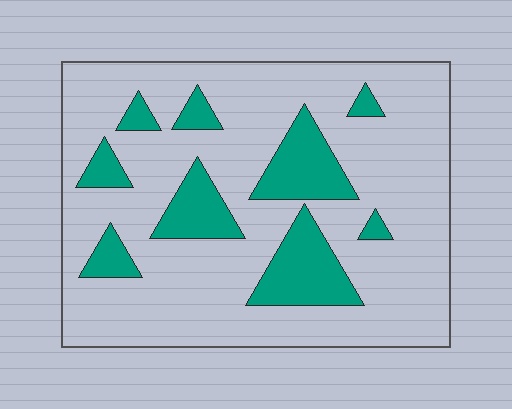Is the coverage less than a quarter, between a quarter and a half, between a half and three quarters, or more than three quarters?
Less than a quarter.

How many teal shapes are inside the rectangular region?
9.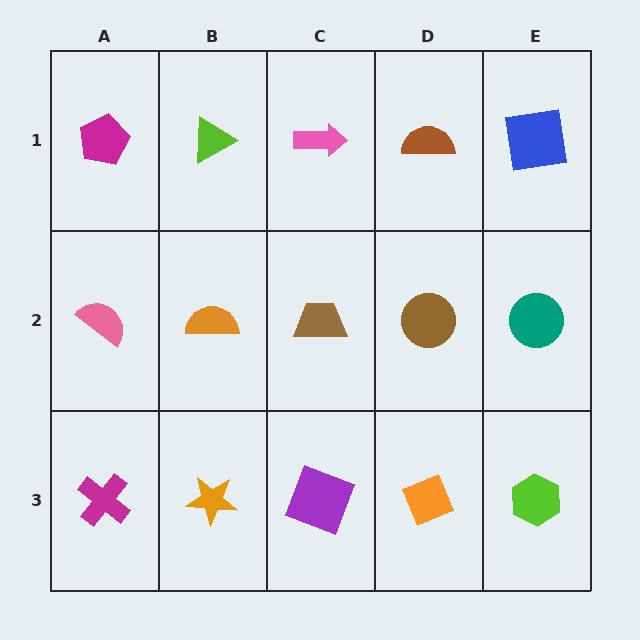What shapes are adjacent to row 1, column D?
A brown circle (row 2, column D), a pink arrow (row 1, column C), a blue square (row 1, column E).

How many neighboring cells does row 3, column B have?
3.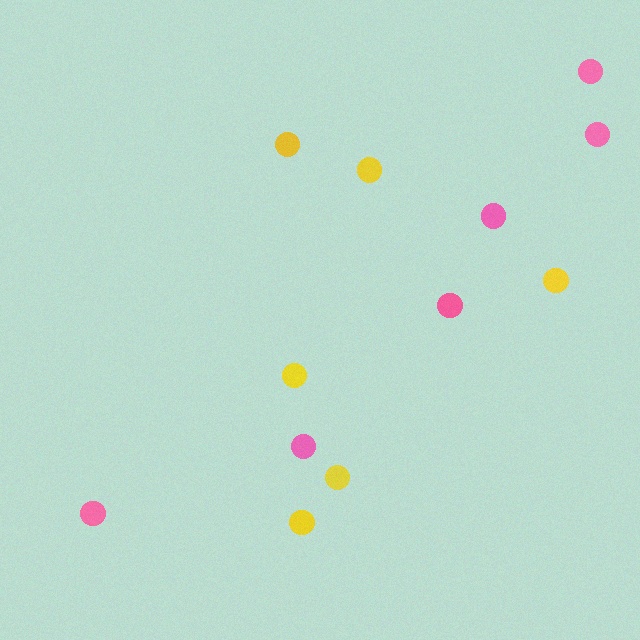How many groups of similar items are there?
There are 2 groups: one group of pink circles (6) and one group of yellow circles (6).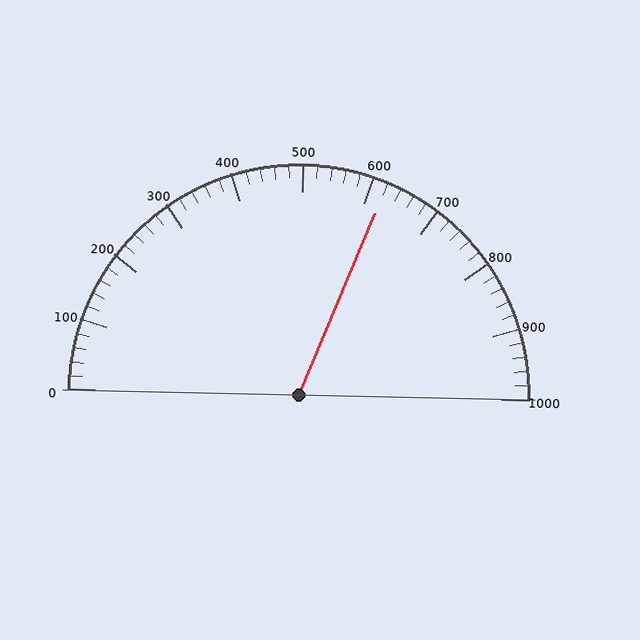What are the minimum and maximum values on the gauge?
The gauge ranges from 0 to 1000.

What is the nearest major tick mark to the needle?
The nearest major tick mark is 600.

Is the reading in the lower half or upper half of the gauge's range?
The reading is in the upper half of the range (0 to 1000).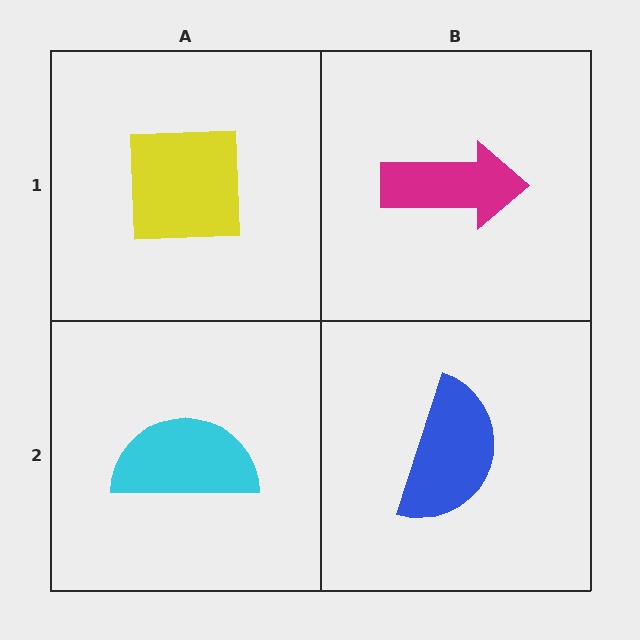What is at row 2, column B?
A blue semicircle.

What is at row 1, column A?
A yellow square.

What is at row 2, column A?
A cyan semicircle.